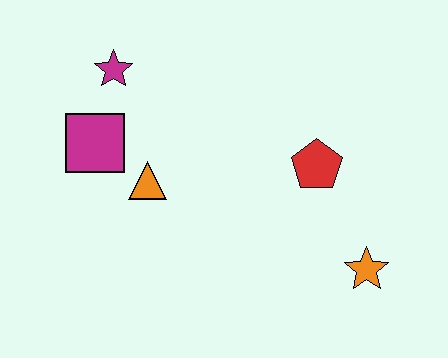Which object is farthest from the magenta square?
The orange star is farthest from the magenta square.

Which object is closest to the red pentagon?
The orange star is closest to the red pentagon.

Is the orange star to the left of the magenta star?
No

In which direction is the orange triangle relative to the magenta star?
The orange triangle is below the magenta star.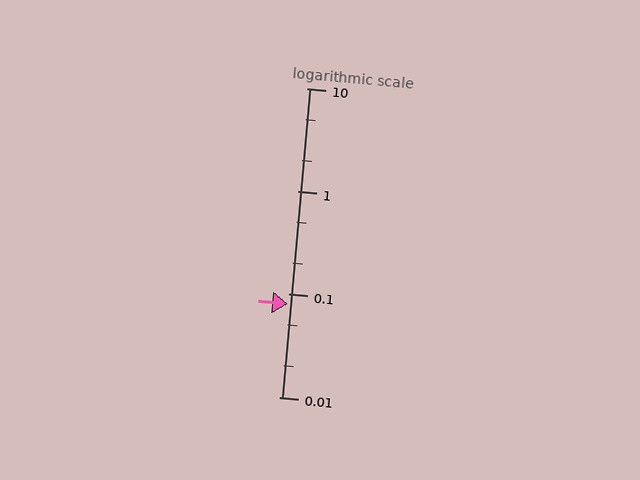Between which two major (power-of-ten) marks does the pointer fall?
The pointer is between 0.01 and 0.1.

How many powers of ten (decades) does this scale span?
The scale spans 3 decades, from 0.01 to 10.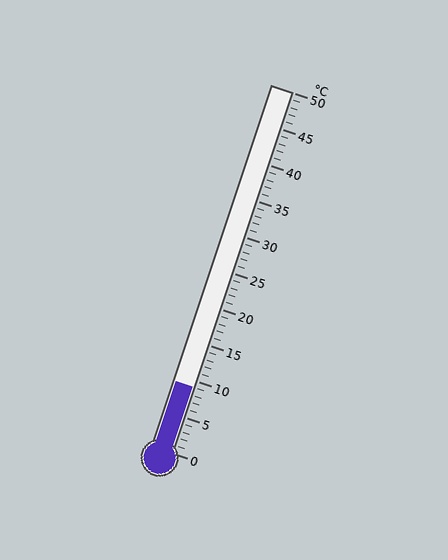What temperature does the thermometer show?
The thermometer shows approximately 9°C.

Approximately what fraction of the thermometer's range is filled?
The thermometer is filled to approximately 20% of its range.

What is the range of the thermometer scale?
The thermometer scale ranges from 0°C to 50°C.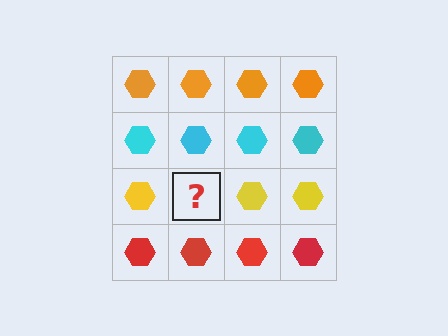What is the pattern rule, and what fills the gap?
The rule is that each row has a consistent color. The gap should be filled with a yellow hexagon.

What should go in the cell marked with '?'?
The missing cell should contain a yellow hexagon.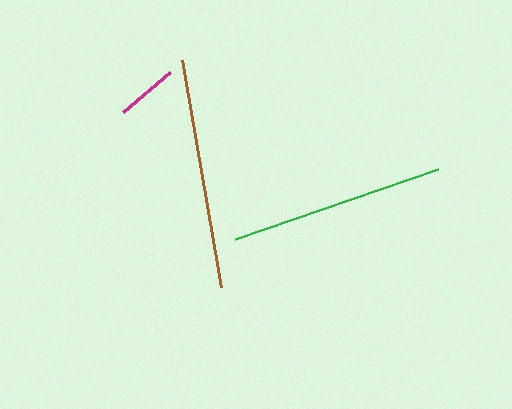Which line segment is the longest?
The brown line is the longest at approximately 231 pixels.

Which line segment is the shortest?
The magenta line is the shortest at approximately 62 pixels.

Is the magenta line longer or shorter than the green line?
The green line is longer than the magenta line.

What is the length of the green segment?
The green segment is approximately 215 pixels long.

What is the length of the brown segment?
The brown segment is approximately 231 pixels long.